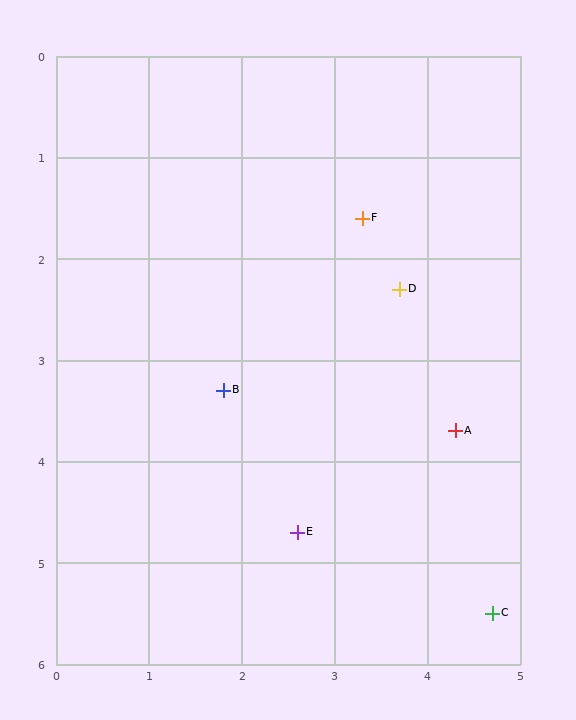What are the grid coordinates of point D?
Point D is at approximately (3.7, 2.3).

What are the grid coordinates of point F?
Point F is at approximately (3.3, 1.6).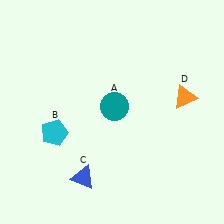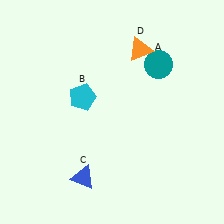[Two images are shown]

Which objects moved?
The objects that moved are: the teal circle (A), the cyan pentagon (B), the orange triangle (D).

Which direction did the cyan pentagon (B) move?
The cyan pentagon (B) moved up.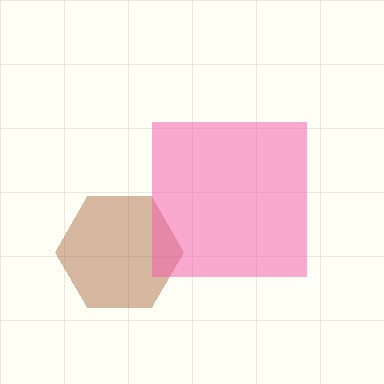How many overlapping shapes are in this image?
There are 2 overlapping shapes in the image.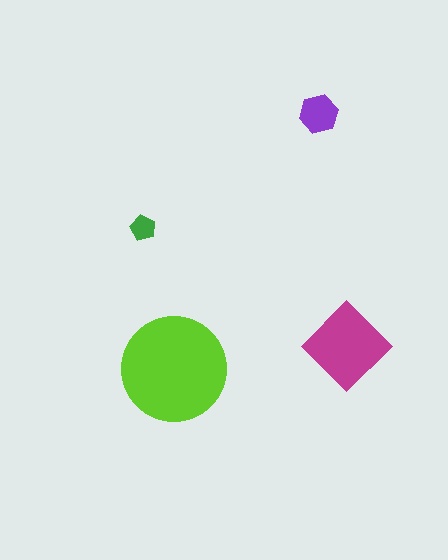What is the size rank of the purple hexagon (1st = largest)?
3rd.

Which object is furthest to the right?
The magenta diamond is rightmost.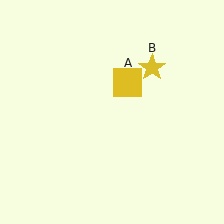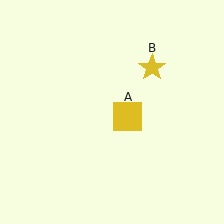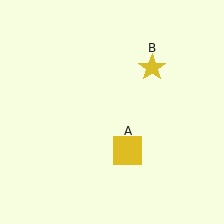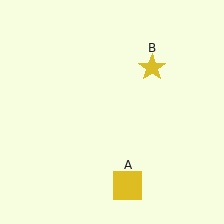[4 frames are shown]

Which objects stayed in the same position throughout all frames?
Yellow star (object B) remained stationary.